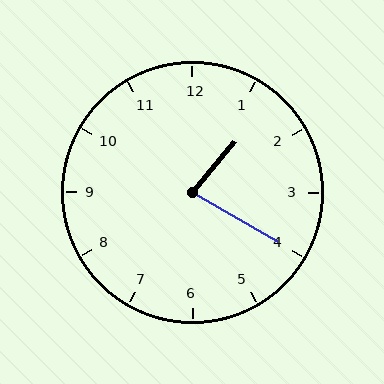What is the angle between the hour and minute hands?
Approximately 80 degrees.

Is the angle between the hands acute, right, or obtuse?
It is acute.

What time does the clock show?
1:20.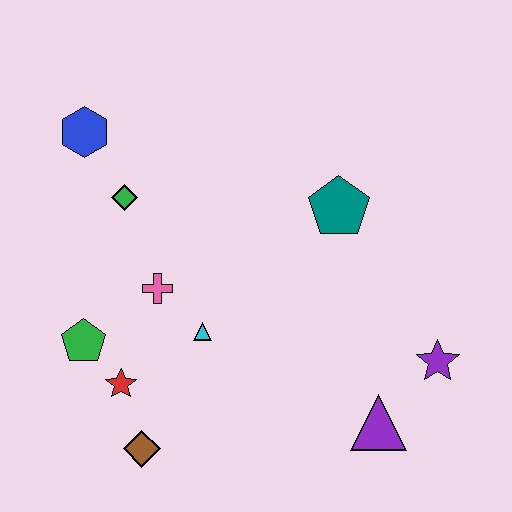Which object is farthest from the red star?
The purple star is farthest from the red star.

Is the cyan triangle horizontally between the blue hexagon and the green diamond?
No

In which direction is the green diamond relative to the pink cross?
The green diamond is above the pink cross.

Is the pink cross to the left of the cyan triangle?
Yes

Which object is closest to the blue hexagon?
The green diamond is closest to the blue hexagon.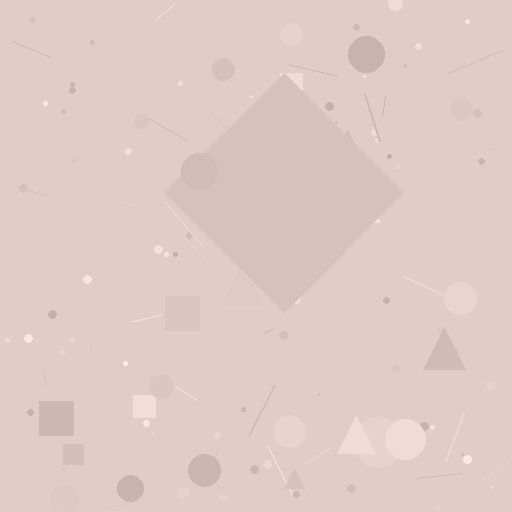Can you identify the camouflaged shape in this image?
The camouflaged shape is a diamond.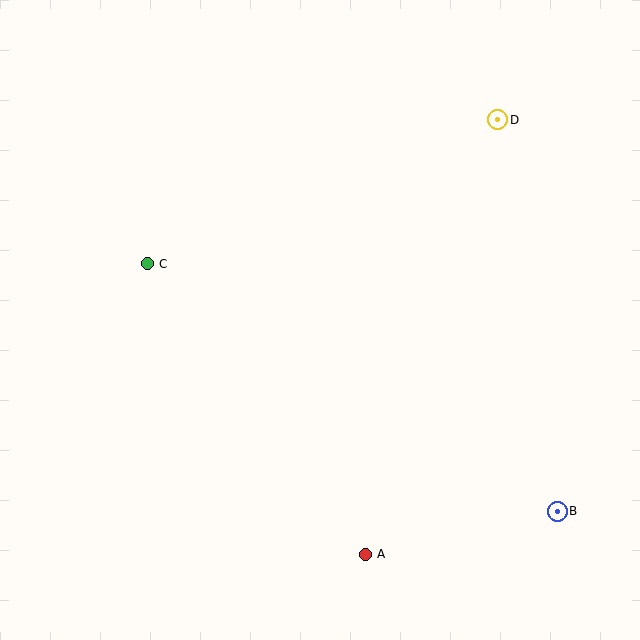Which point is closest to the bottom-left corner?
Point A is closest to the bottom-left corner.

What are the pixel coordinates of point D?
Point D is at (498, 120).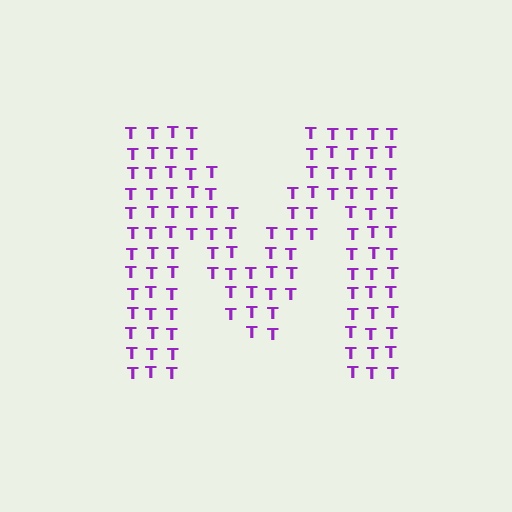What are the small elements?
The small elements are letter T's.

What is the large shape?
The large shape is the letter M.